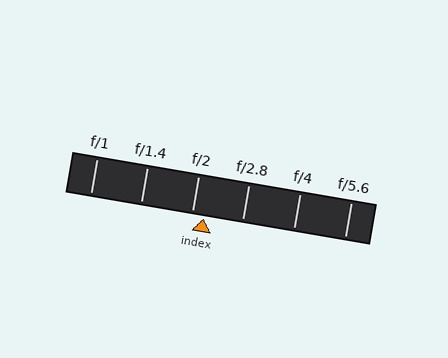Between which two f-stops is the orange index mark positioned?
The index mark is between f/2 and f/2.8.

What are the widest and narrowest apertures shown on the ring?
The widest aperture shown is f/1 and the narrowest is f/5.6.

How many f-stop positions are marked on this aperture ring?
There are 6 f-stop positions marked.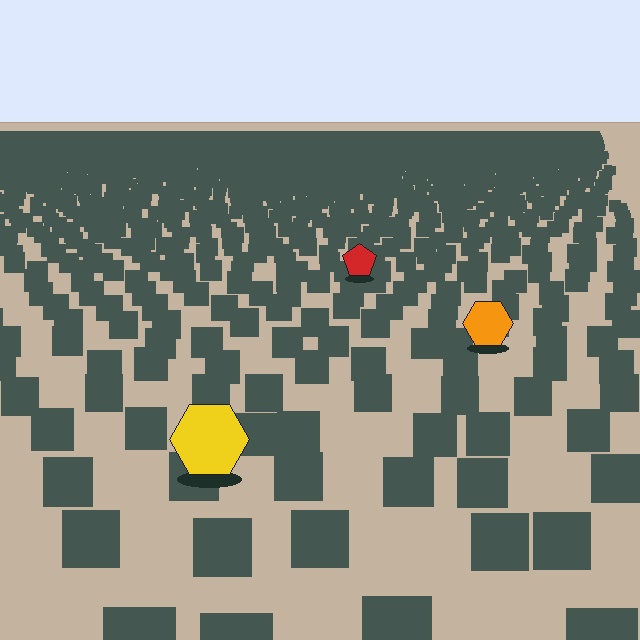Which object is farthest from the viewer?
The red pentagon is farthest from the viewer. It appears smaller and the ground texture around it is denser.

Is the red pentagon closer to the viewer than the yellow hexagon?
No. The yellow hexagon is closer — you can tell from the texture gradient: the ground texture is coarser near it.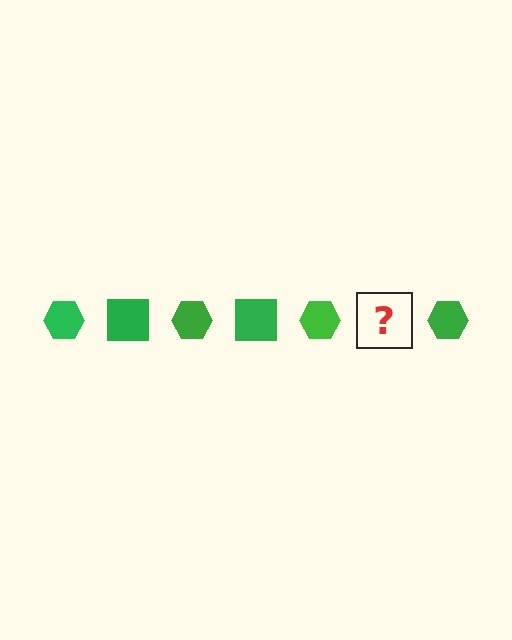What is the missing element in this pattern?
The missing element is a green square.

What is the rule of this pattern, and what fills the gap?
The rule is that the pattern cycles through hexagon, square shapes in green. The gap should be filled with a green square.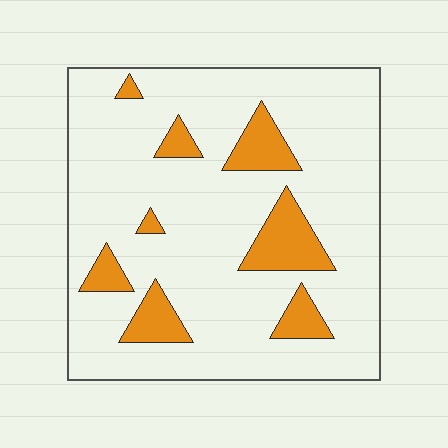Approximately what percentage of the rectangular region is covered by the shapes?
Approximately 15%.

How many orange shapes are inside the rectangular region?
8.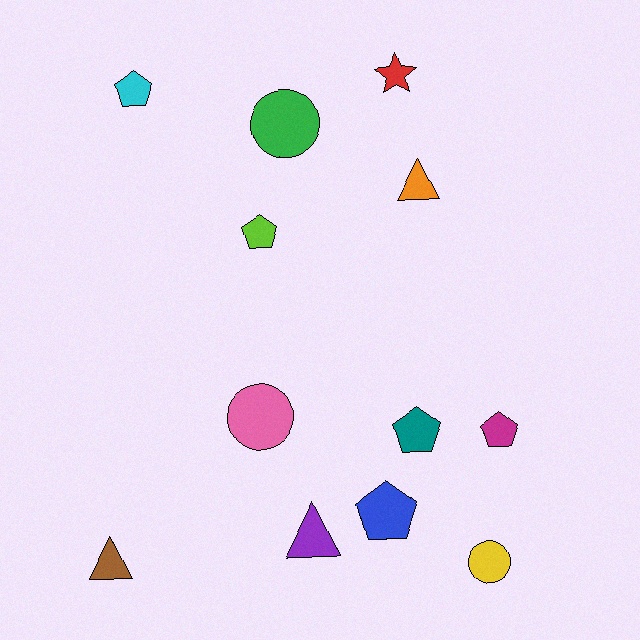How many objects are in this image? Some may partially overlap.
There are 12 objects.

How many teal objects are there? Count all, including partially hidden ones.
There is 1 teal object.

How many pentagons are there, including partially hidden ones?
There are 5 pentagons.